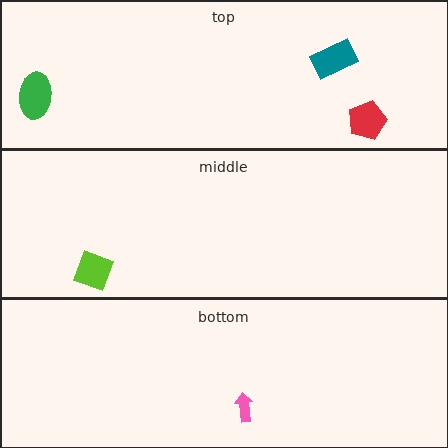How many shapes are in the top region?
3.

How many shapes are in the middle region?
1.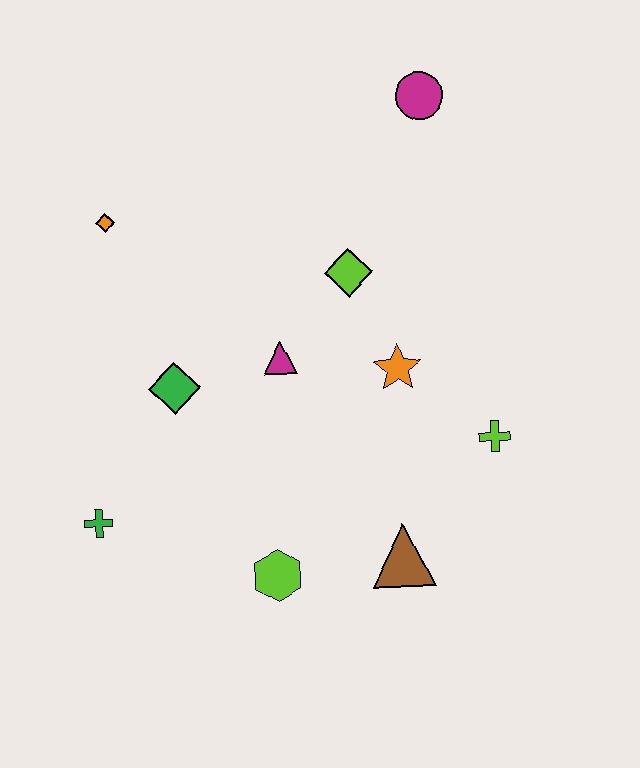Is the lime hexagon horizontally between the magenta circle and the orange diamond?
Yes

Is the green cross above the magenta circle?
No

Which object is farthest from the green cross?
The magenta circle is farthest from the green cross.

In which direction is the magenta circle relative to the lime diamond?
The magenta circle is above the lime diamond.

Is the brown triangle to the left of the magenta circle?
Yes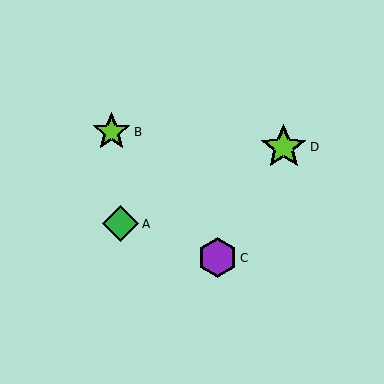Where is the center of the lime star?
The center of the lime star is at (111, 132).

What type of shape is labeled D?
Shape D is a lime star.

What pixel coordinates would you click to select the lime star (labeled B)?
Click at (111, 132) to select the lime star B.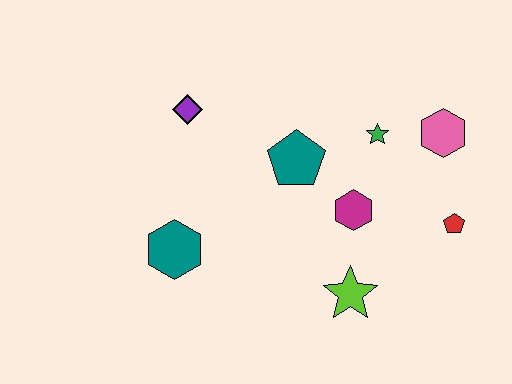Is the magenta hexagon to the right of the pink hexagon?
No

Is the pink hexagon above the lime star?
Yes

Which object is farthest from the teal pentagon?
The red pentagon is farthest from the teal pentagon.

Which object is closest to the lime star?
The magenta hexagon is closest to the lime star.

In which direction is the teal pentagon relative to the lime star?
The teal pentagon is above the lime star.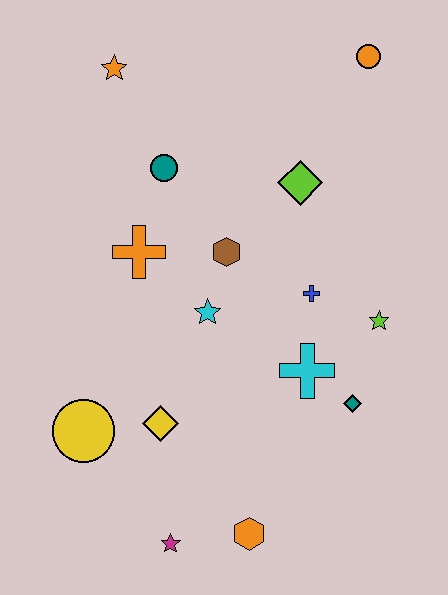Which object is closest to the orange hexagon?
The magenta star is closest to the orange hexagon.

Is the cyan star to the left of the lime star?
Yes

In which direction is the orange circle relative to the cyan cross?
The orange circle is above the cyan cross.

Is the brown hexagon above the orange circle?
No